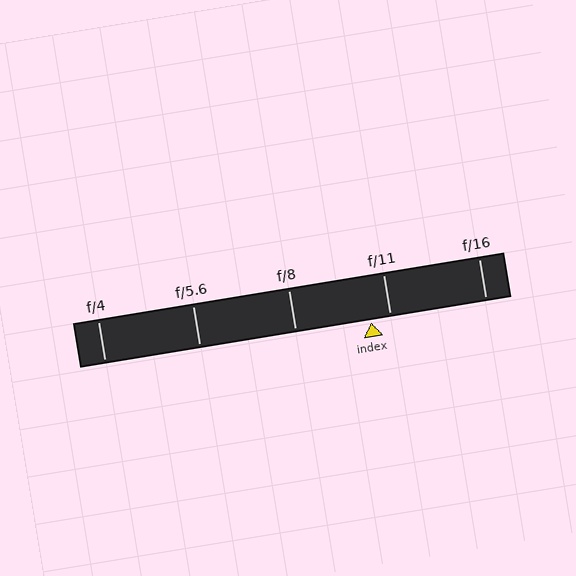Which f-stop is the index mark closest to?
The index mark is closest to f/11.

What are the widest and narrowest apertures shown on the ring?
The widest aperture shown is f/4 and the narrowest is f/16.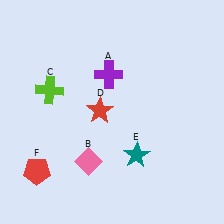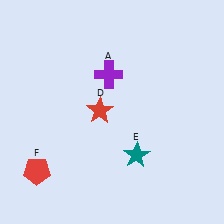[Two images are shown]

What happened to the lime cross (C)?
The lime cross (C) was removed in Image 2. It was in the top-left area of Image 1.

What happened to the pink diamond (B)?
The pink diamond (B) was removed in Image 2. It was in the bottom-left area of Image 1.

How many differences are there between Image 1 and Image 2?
There are 2 differences between the two images.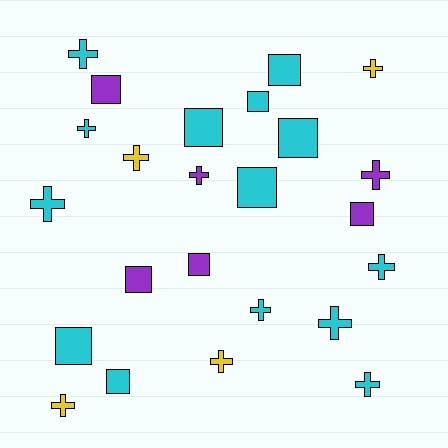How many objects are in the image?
There are 24 objects.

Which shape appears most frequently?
Cross, with 13 objects.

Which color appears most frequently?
Cyan, with 14 objects.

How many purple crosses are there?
There are 2 purple crosses.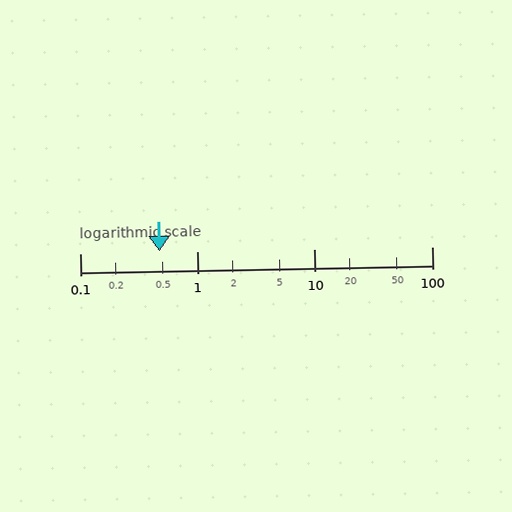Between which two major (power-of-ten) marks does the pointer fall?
The pointer is between 0.1 and 1.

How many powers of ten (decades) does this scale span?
The scale spans 3 decades, from 0.1 to 100.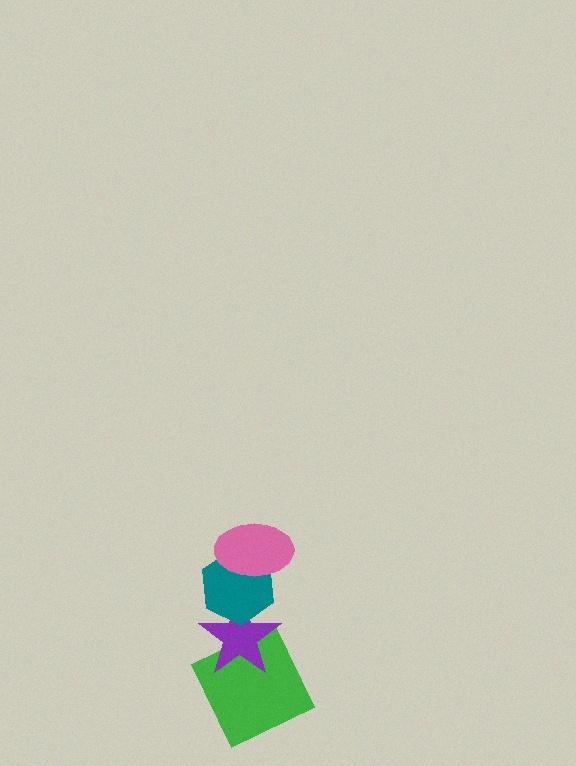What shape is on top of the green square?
The purple star is on top of the green square.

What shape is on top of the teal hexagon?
The pink ellipse is on top of the teal hexagon.